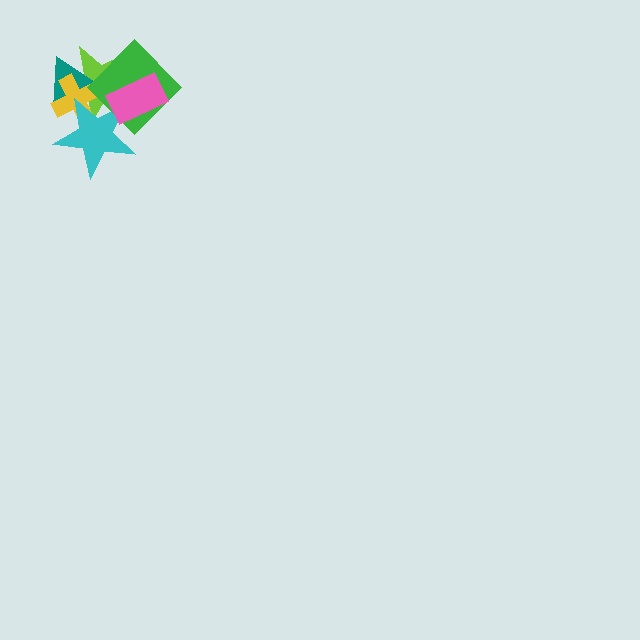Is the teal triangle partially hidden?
Yes, it is partially covered by another shape.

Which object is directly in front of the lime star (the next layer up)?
The teal triangle is directly in front of the lime star.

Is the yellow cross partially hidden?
Yes, it is partially covered by another shape.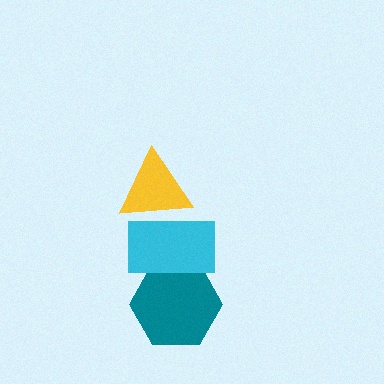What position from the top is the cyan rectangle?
The cyan rectangle is 2nd from the top.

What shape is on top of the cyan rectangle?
The yellow triangle is on top of the cyan rectangle.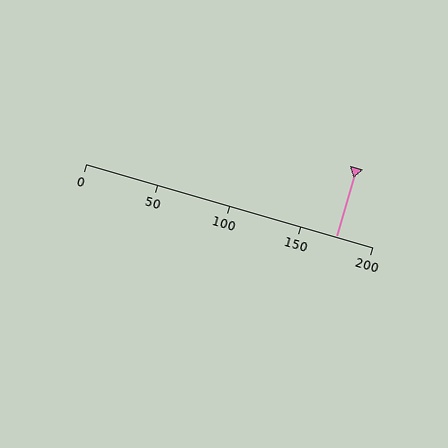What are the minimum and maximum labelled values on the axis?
The axis runs from 0 to 200.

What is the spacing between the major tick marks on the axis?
The major ticks are spaced 50 apart.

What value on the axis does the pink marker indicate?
The marker indicates approximately 175.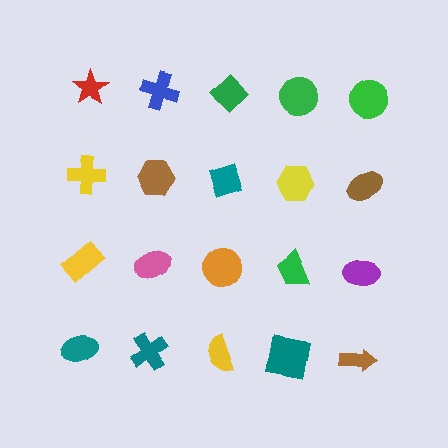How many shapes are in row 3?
5 shapes.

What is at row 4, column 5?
A brown arrow.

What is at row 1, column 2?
A blue cross.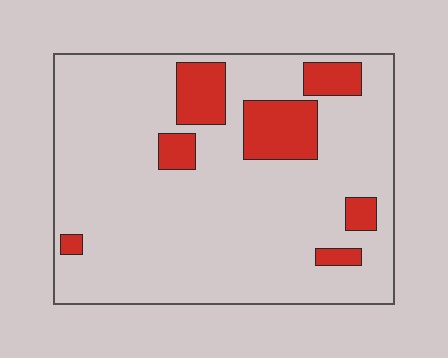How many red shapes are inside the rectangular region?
7.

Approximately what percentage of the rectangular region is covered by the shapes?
Approximately 15%.